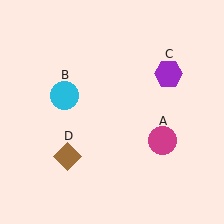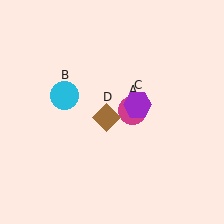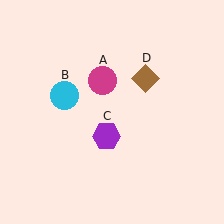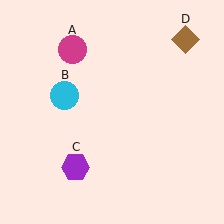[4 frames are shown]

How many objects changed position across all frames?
3 objects changed position: magenta circle (object A), purple hexagon (object C), brown diamond (object D).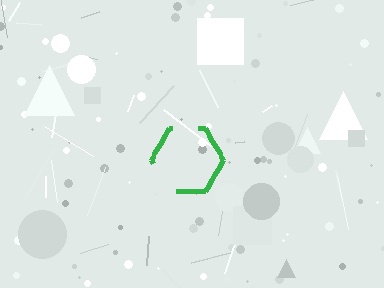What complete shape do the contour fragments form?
The contour fragments form a hexagon.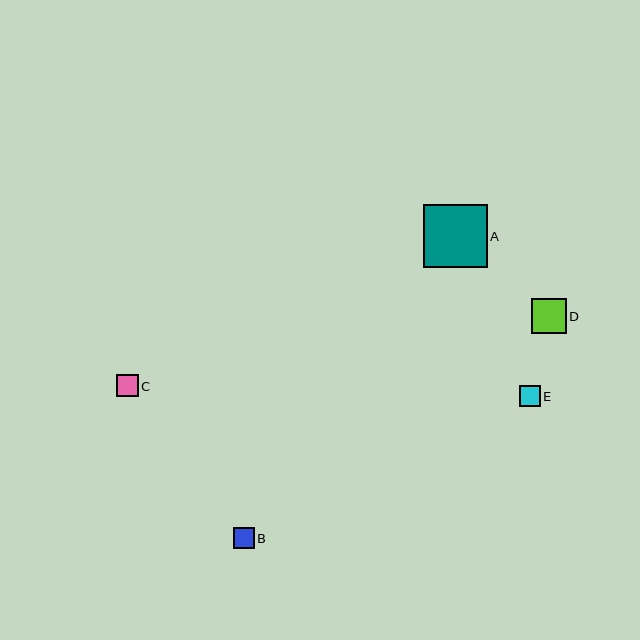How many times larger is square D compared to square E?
Square D is approximately 1.6 times the size of square E.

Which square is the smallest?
Square E is the smallest with a size of approximately 21 pixels.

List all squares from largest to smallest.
From largest to smallest: A, D, C, B, E.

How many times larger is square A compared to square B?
Square A is approximately 3.0 times the size of square B.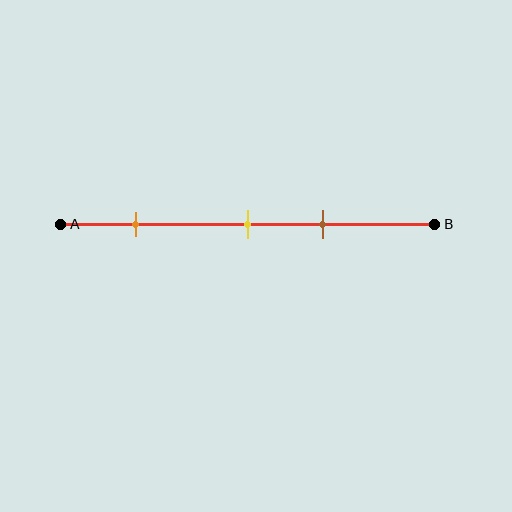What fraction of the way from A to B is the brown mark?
The brown mark is approximately 70% (0.7) of the way from A to B.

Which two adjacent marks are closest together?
The yellow and brown marks are the closest adjacent pair.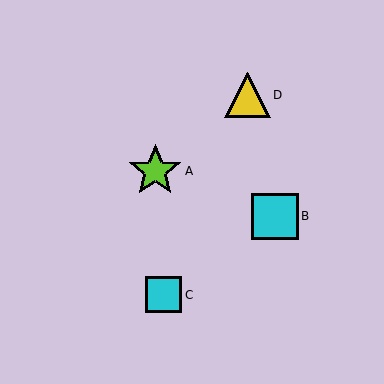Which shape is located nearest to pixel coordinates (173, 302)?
The cyan square (labeled C) at (164, 295) is nearest to that location.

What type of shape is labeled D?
Shape D is a yellow triangle.